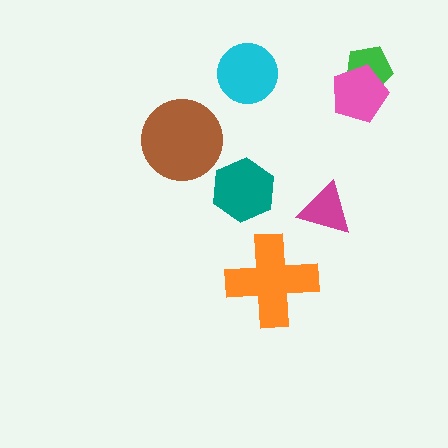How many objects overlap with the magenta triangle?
0 objects overlap with the magenta triangle.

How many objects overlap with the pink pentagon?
1 object overlaps with the pink pentagon.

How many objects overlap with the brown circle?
0 objects overlap with the brown circle.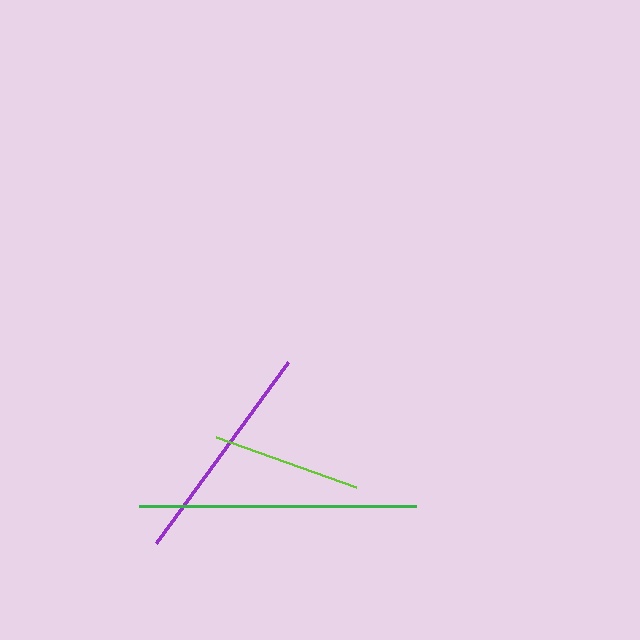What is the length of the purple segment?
The purple segment is approximately 225 pixels long.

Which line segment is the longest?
The green line is the longest at approximately 277 pixels.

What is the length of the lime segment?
The lime segment is approximately 148 pixels long.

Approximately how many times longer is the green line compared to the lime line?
The green line is approximately 1.9 times the length of the lime line.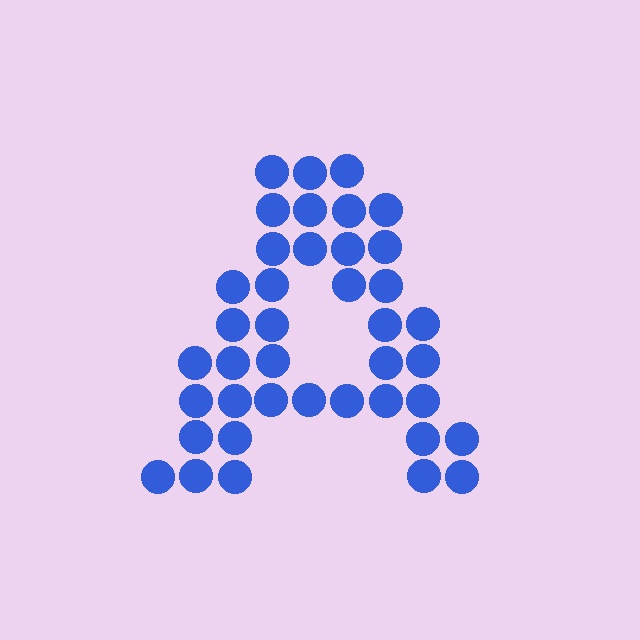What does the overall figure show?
The overall figure shows the letter A.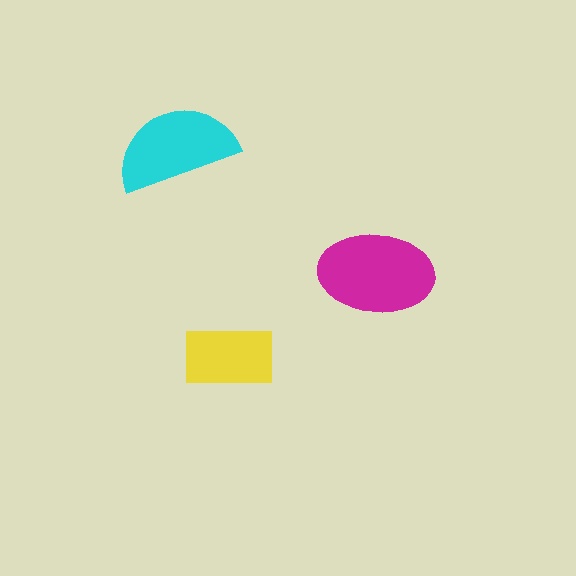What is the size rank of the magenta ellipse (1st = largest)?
1st.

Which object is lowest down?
The yellow rectangle is bottommost.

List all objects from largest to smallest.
The magenta ellipse, the cyan semicircle, the yellow rectangle.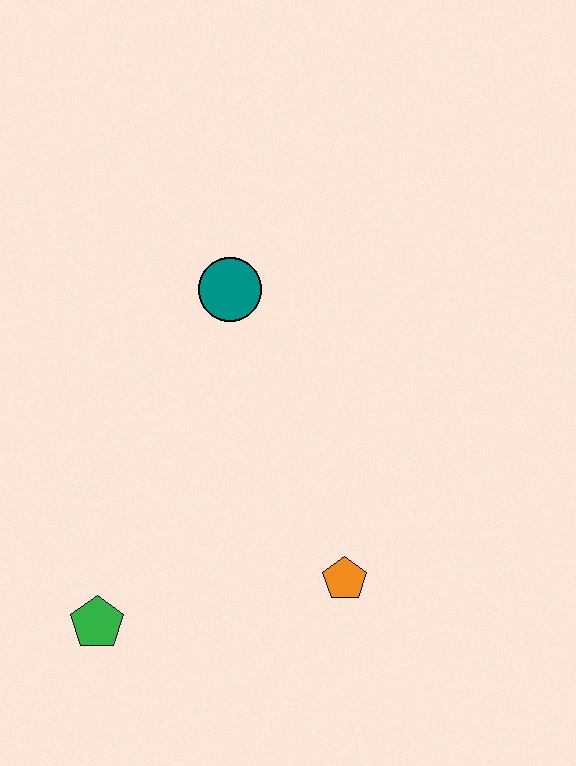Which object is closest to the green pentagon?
The orange pentagon is closest to the green pentagon.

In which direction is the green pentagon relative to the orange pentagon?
The green pentagon is to the left of the orange pentagon.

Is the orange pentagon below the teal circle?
Yes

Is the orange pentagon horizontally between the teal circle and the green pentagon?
No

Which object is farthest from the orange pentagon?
The teal circle is farthest from the orange pentagon.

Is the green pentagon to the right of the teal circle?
No